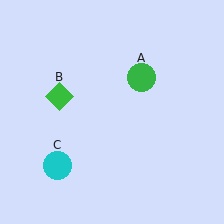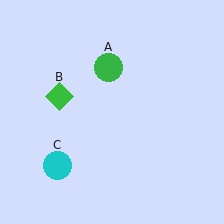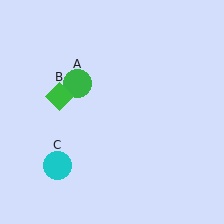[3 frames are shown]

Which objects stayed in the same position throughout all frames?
Green diamond (object B) and cyan circle (object C) remained stationary.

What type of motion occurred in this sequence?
The green circle (object A) rotated counterclockwise around the center of the scene.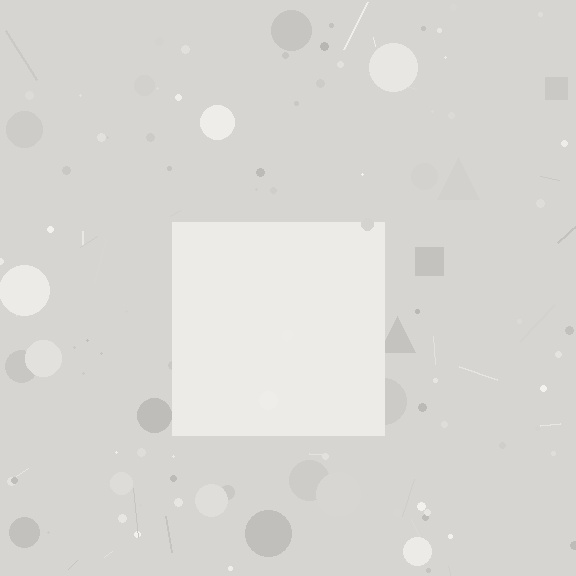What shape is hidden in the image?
A square is hidden in the image.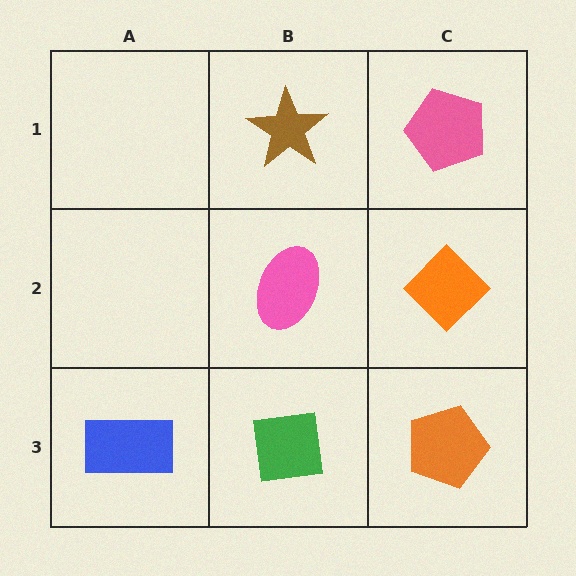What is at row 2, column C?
An orange diamond.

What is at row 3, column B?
A green square.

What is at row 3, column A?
A blue rectangle.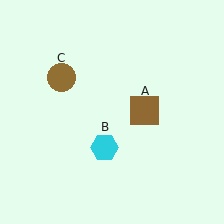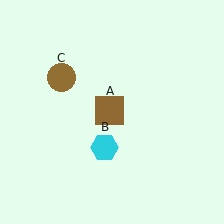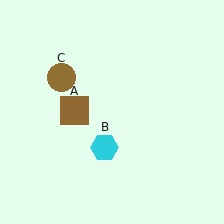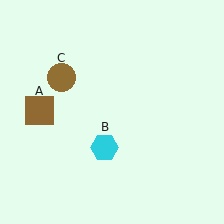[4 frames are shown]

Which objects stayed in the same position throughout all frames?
Cyan hexagon (object B) and brown circle (object C) remained stationary.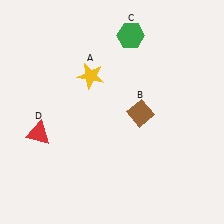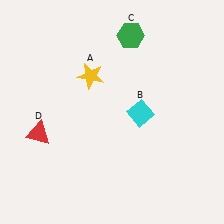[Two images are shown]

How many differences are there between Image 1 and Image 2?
There is 1 difference between the two images.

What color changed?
The diamond (B) changed from brown in Image 1 to cyan in Image 2.